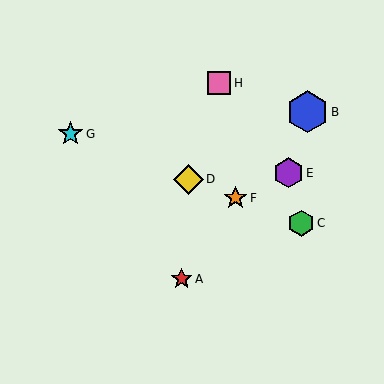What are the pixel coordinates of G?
Object G is at (70, 134).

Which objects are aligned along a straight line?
Objects C, D, F, G are aligned along a straight line.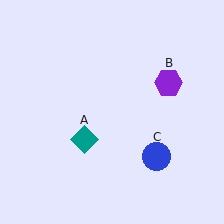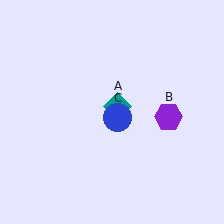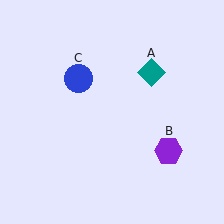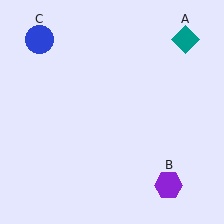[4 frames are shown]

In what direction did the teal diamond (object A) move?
The teal diamond (object A) moved up and to the right.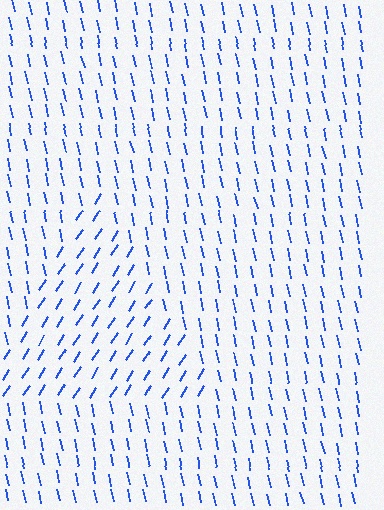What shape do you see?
I see a triangle.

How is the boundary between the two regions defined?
The boundary is defined purely by a change in line orientation (approximately 45 degrees difference). All lines are the same color and thickness.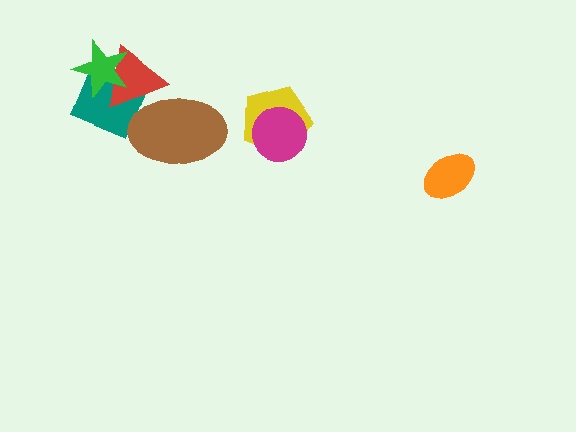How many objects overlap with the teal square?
2 objects overlap with the teal square.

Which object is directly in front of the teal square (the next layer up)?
The red triangle is directly in front of the teal square.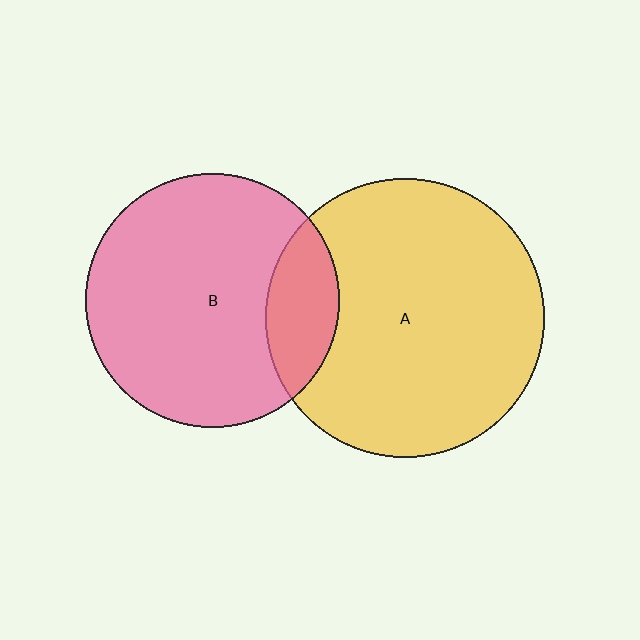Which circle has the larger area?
Circle A (yellow).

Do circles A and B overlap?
Yes.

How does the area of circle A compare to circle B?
Approximately 1.2 times.